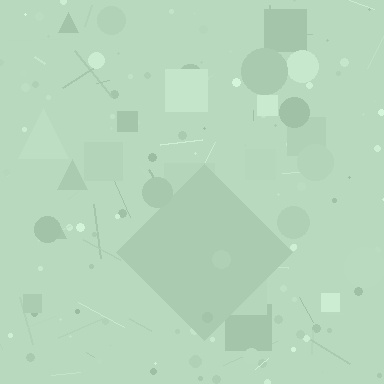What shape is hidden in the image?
A diamond is hidden in the image.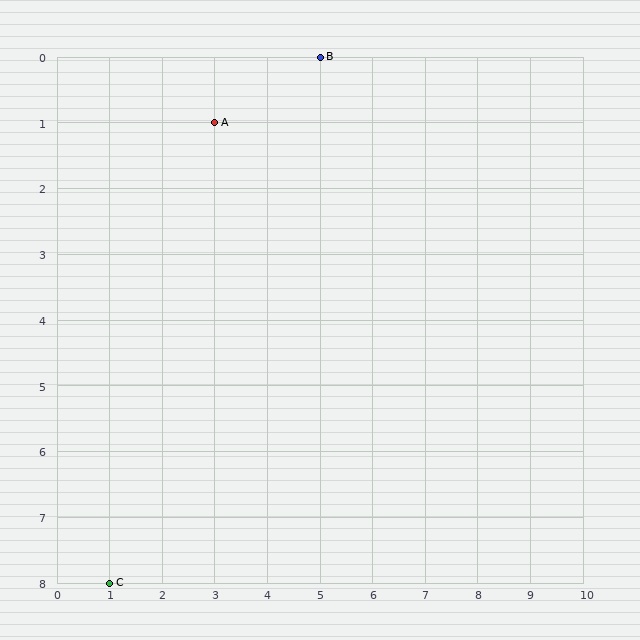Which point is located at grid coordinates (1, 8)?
Point C is at (1, 8).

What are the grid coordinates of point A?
Point A is at grid coordinates (3, 1).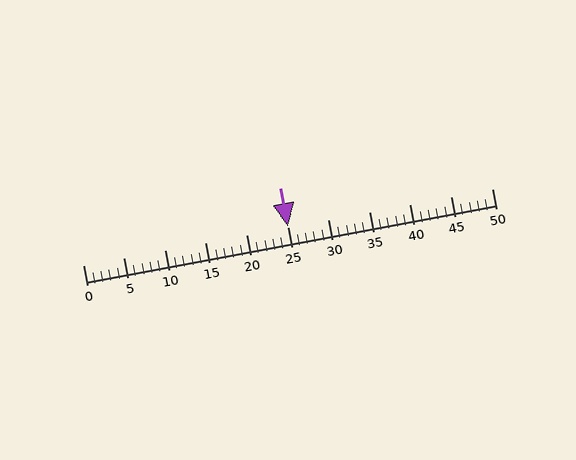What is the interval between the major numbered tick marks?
The major tick marks are spaced 5 units apart.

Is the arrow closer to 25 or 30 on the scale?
The arrow is closer to 25.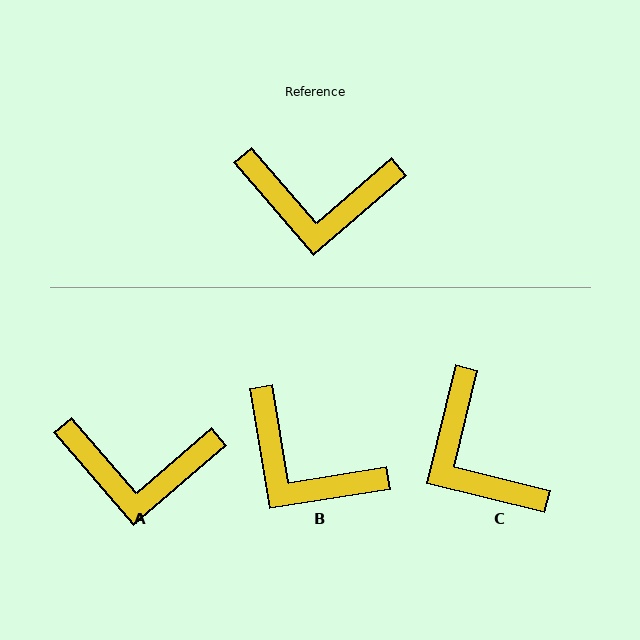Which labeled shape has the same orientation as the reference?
A.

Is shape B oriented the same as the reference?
No, it is off by about 32 degrees.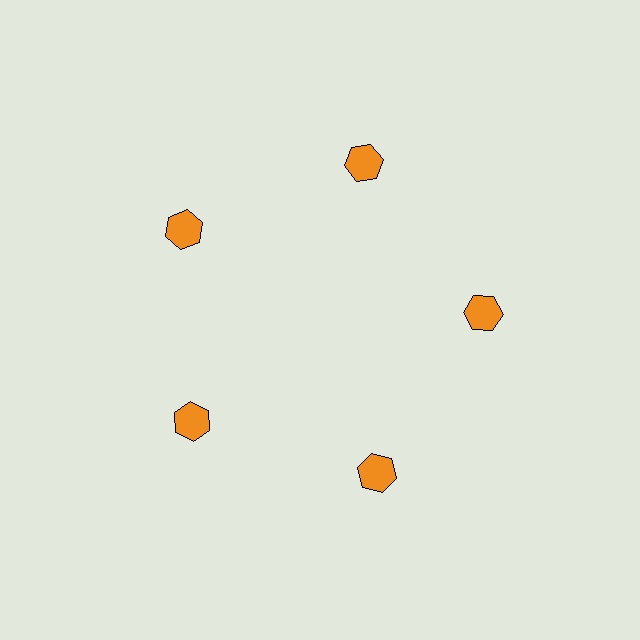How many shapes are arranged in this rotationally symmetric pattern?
There are 5 shapes, arranged in 5 groups of 1.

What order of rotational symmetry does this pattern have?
This pattern has 5-fold rotational symmetry.